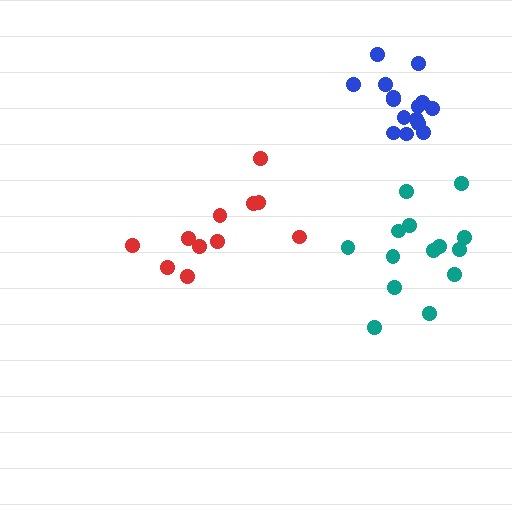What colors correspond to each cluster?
The clusters are colored: red, teal, blue.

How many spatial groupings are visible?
There are 3 spatial groupings.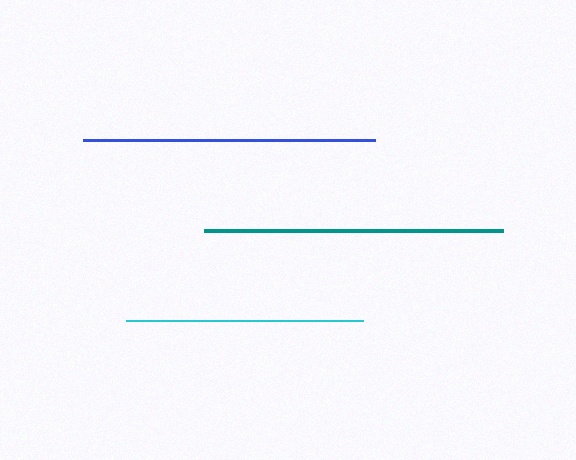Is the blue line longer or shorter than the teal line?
The teal line is longer than the blue line.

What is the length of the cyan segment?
The cyan segment is approximately 237 pixels long.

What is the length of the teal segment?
The teal segment is approximately 299 pixels long.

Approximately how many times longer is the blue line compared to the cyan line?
The blue line is approximately 1.2 times the length of the cyan line.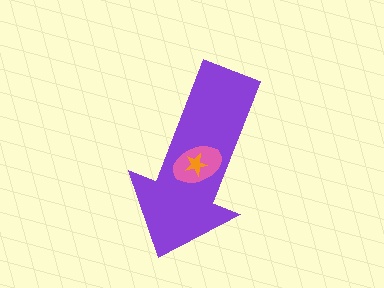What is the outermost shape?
The purple arrow.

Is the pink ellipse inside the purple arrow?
Yes.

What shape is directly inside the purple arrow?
The pink ellipse.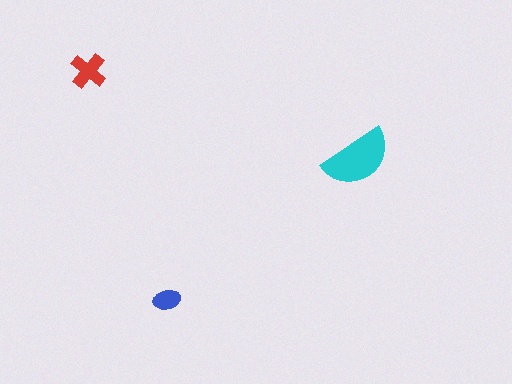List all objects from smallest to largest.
The blue ellipse, the red cross, the cyan semicircle.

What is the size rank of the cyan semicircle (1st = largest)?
1st.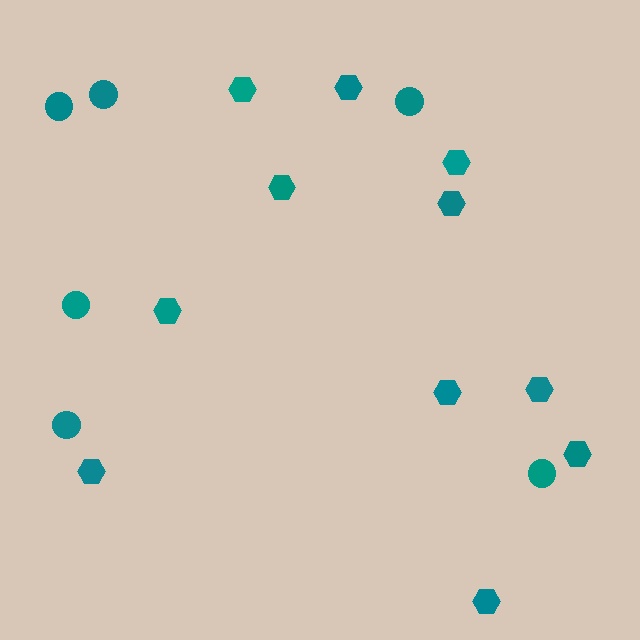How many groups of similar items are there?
There are 2 groups: one group of circles (6) and one group of hexagons (11).